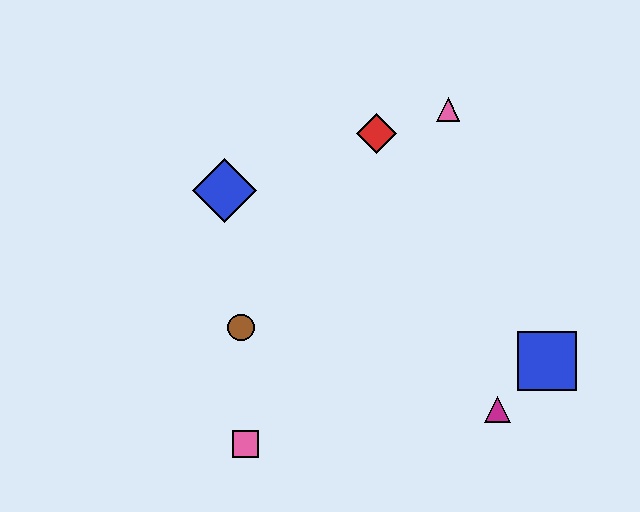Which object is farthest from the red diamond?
The pink square is farthest from the red diamond.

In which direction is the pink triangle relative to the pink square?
The pink triangle is above the pink square.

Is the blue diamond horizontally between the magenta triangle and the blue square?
No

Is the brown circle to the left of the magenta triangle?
Yes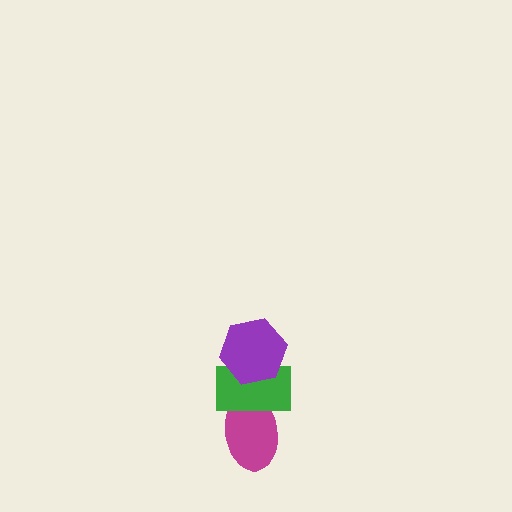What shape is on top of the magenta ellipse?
The green rectangle is on top of the magenta ellipse.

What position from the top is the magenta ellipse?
The magenta ellipse is 3rd from the top.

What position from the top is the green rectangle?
The green rectangle is 2nd from the top.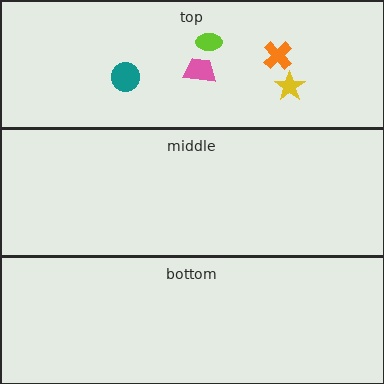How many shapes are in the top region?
5.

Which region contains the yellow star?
The top region.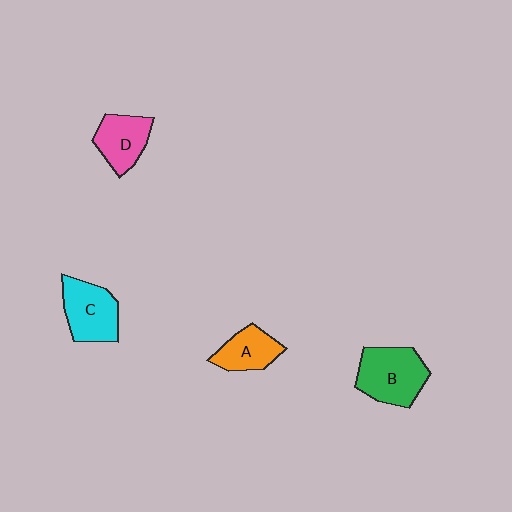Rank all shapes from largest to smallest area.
From largest to smallest: B (green), C (cyan), D (pink), A (orange).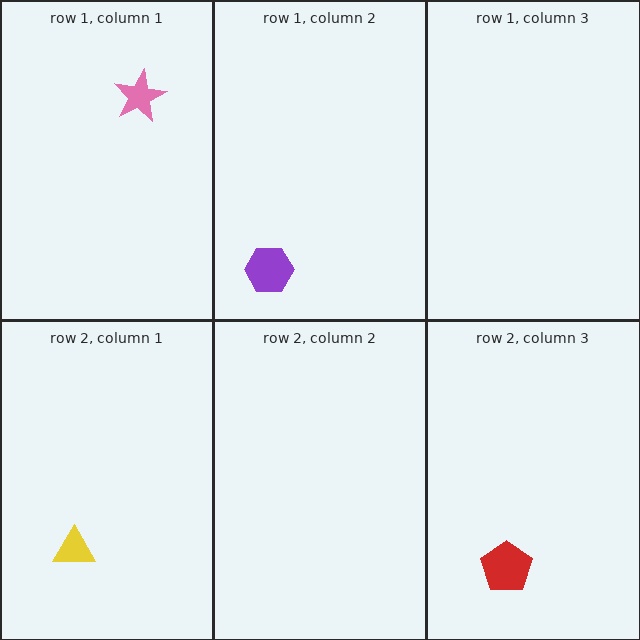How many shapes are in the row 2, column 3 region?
1.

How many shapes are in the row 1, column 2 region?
1.